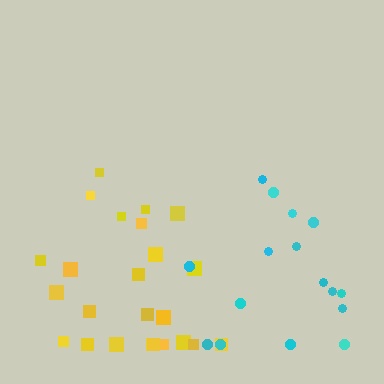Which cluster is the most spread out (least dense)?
Cyan.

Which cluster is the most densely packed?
Yellow.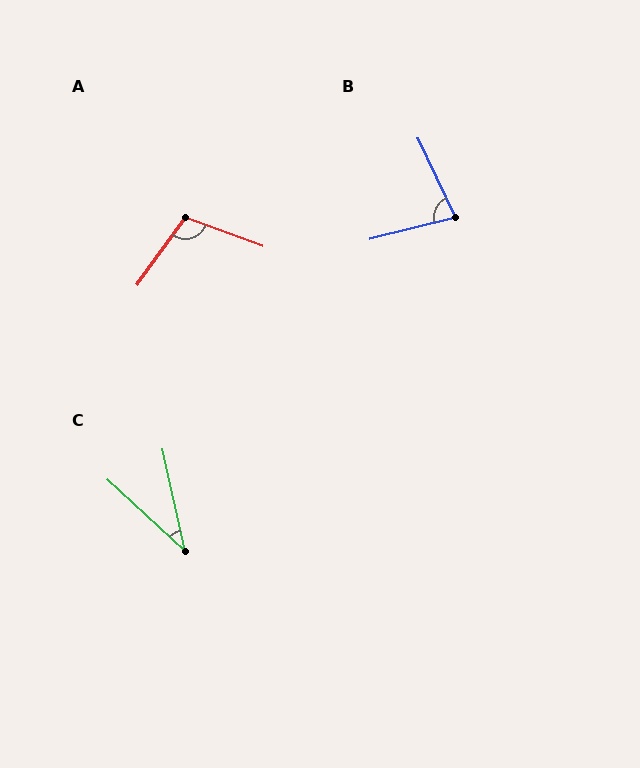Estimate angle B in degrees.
Approximately 79 degrees.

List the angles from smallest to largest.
C (35°), B (79°), A (105°).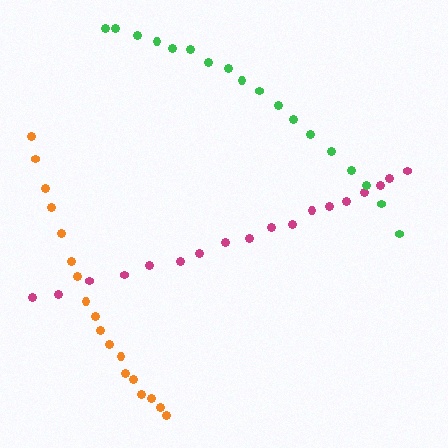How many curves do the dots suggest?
There are 3 distinct paths.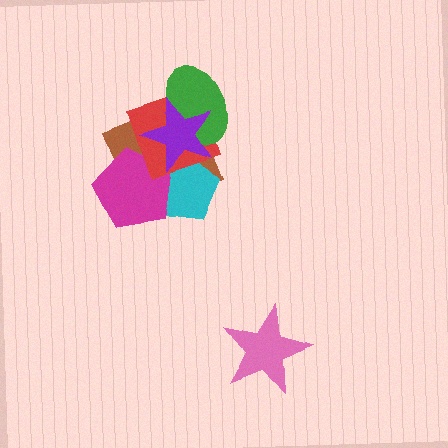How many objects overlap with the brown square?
5 objects overlap with the brown square.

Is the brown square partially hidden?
Yes, it is partially covered by another shape.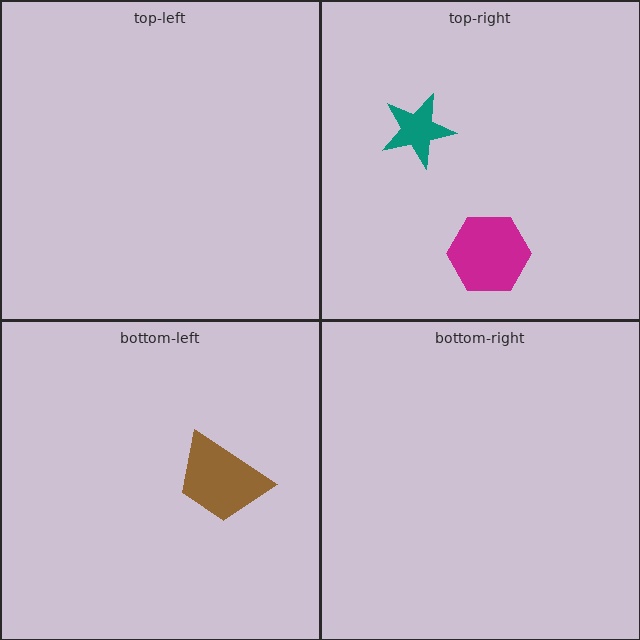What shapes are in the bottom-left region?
The brown trapezoid.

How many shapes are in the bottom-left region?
1.